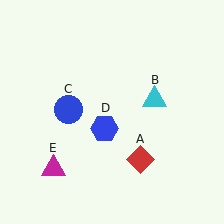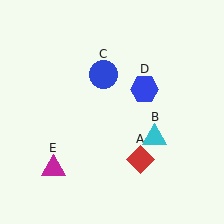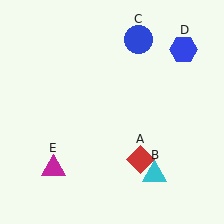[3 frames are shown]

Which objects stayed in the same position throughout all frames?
Red diamond (object A) and magenta triangle (object E) remained stationary.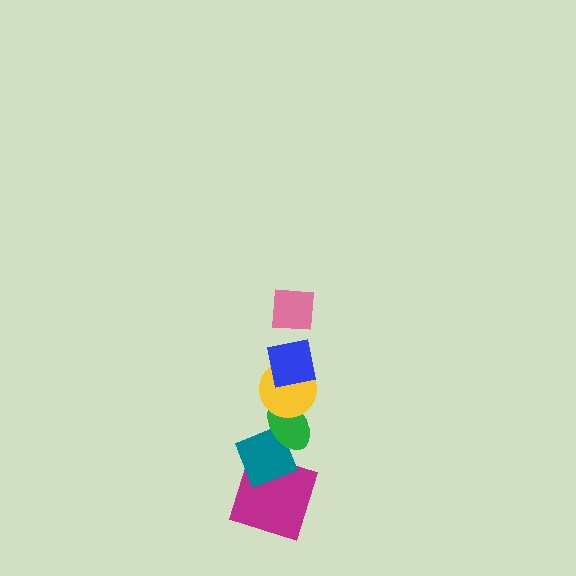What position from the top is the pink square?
The pink square is 1st from the top.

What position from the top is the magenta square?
The magenta square is 6th from the top.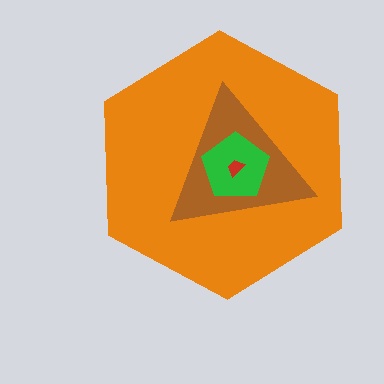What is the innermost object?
The red trapezoid.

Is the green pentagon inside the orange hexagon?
Yes.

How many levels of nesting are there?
4.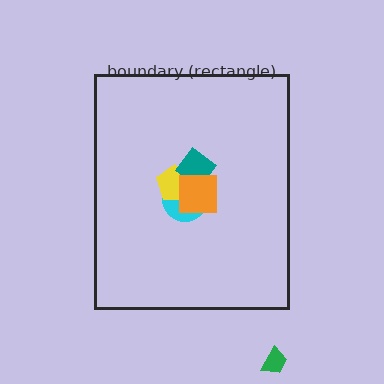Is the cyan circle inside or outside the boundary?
Inside.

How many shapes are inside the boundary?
4 inside, 1 outside.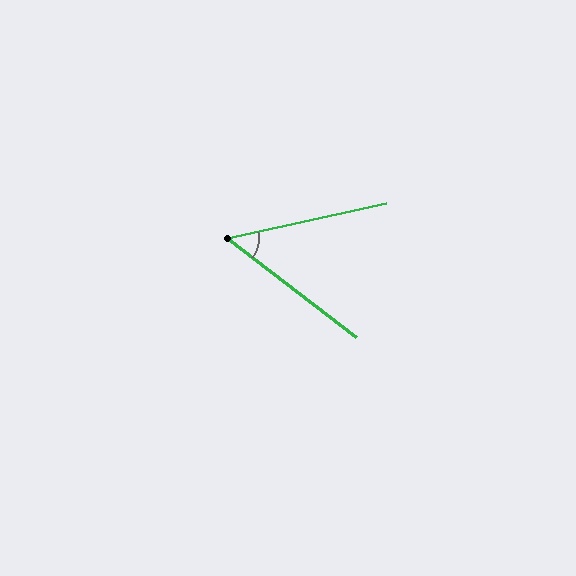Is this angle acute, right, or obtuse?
It is acute.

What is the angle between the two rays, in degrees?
Approximately 50 degrees.